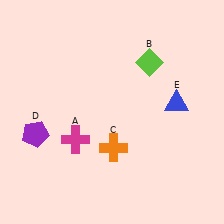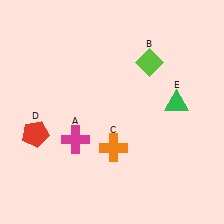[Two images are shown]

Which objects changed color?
D changed from purple to red. E changed from blue to green.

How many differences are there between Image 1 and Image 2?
There are 2 differences between the two images.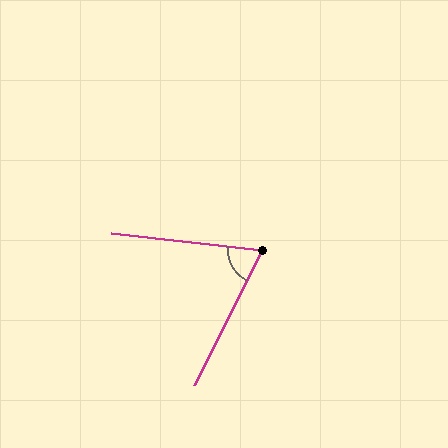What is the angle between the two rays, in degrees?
Approximately 70 degrees.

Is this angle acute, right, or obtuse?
It is acute.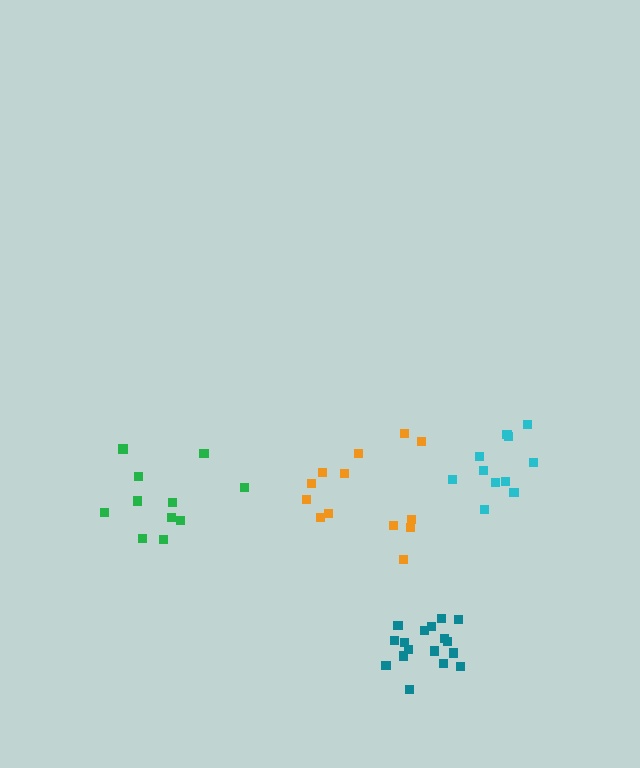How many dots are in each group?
Group 1: 17 dots, Group 2: 13 dots, Group 3: 11 dots, Group 4: 11 dots (52 total).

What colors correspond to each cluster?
The clusters are colored: teal, orange, green, cyan.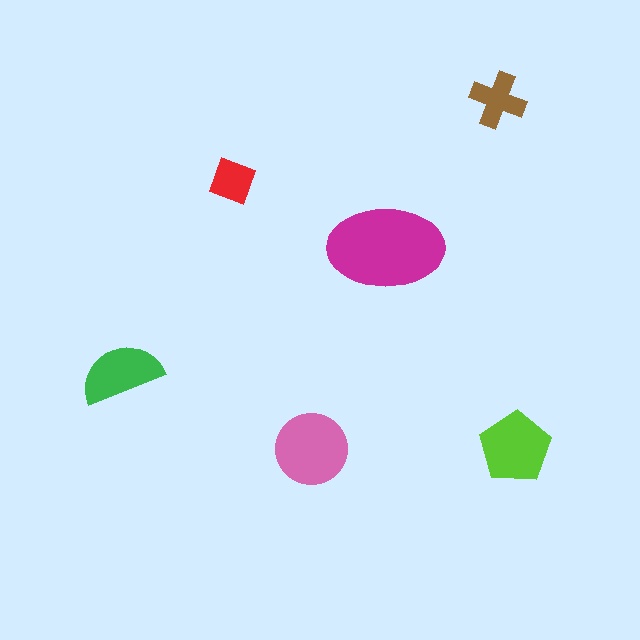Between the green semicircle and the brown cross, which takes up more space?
The green semicircle.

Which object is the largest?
The magenta ellipse.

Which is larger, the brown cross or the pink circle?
The pink circle.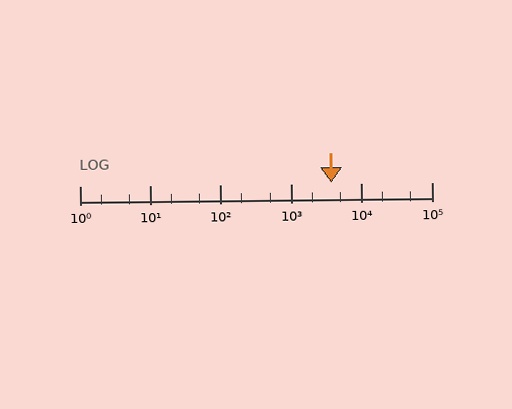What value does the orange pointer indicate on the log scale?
The pointer indicates approximately 3700.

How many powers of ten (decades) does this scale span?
The scale spans 5 decades, from 1 to 100000.